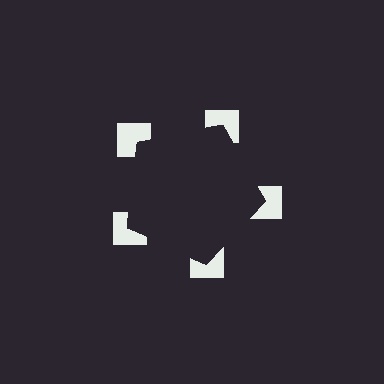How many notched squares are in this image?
There are 5 — one at each vertex of the illusory pentagon.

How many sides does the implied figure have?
5 sides.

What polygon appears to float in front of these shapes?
An illusory pentagon — its edges are inferred from the aligned wedge cuts in the notched squares, not physically drawn.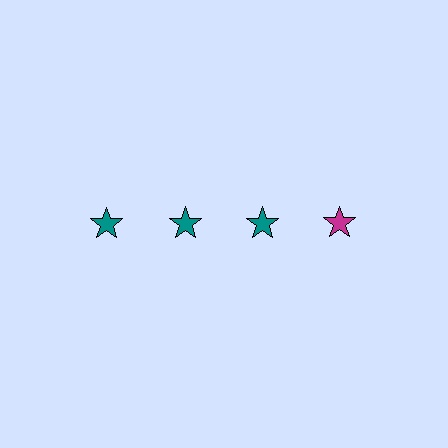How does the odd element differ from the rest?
It has a different color: magenta instead of teal.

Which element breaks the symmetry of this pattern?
The magenta star in the top row, second from right column breaks the symmetry. All other shapes are teal stars.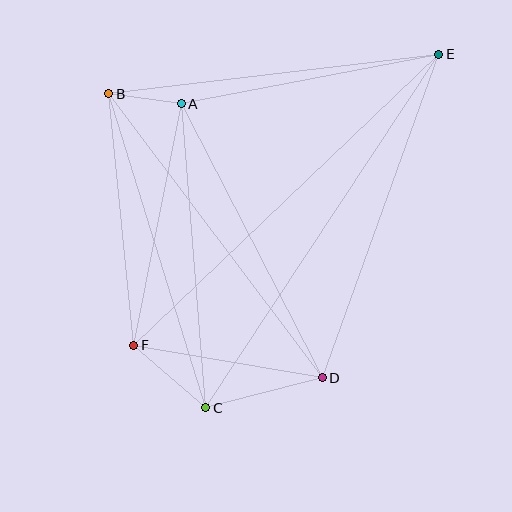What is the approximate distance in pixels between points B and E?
The distance between B and E is approximately 332 pixels.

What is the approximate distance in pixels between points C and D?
The distance between C and D is approximately 120 pixels.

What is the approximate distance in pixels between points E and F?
The distance between E and F is approximately 421 pixels.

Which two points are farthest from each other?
Points C and E are farthest from each other.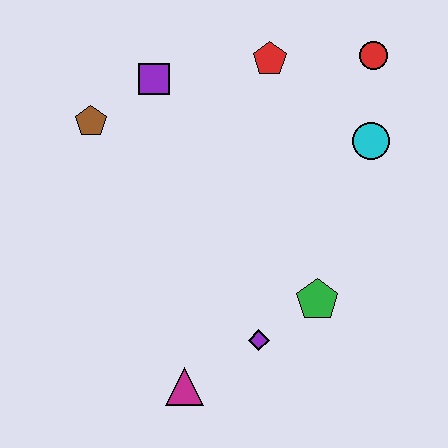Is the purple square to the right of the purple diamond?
No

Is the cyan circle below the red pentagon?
Yes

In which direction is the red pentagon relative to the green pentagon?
The red pentagon is above the green pentagon.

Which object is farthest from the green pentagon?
The brown pentagon is farthest from the green pentagon.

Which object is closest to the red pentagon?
The red circle is closest to the red pentagon.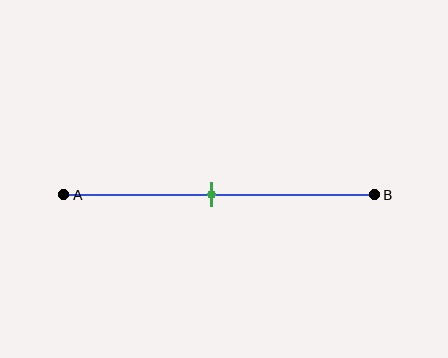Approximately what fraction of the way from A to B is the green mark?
The green mark is approximately 50% of the way from A to B.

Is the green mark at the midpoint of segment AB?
Yes, the mark is approximately at the midpoint.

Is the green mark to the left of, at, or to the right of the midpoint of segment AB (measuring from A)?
The green mark is approximately at the midpoint of segment AB.